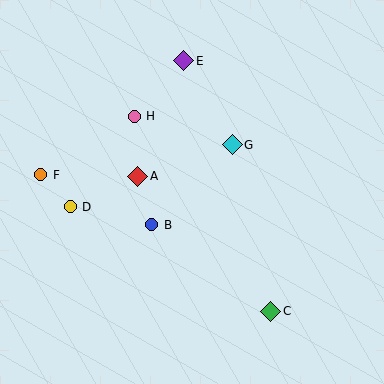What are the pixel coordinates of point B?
Point B is at (152, 225).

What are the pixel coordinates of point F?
Point F is at (41, 175).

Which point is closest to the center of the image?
Point B at (152, 225) is closest to the center.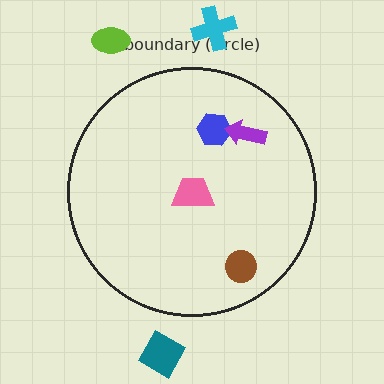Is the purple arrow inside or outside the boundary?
Inside.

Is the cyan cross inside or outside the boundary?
Outside.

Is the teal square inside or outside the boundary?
Outside.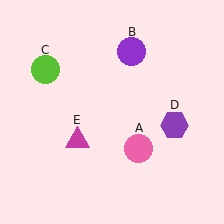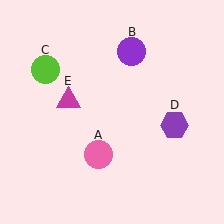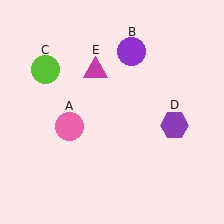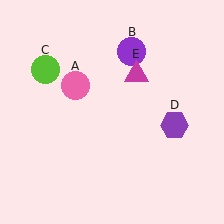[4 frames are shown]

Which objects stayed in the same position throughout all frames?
Purple circle (object B) and lime circle (object C) and purple hexagon (object D) remained stationary.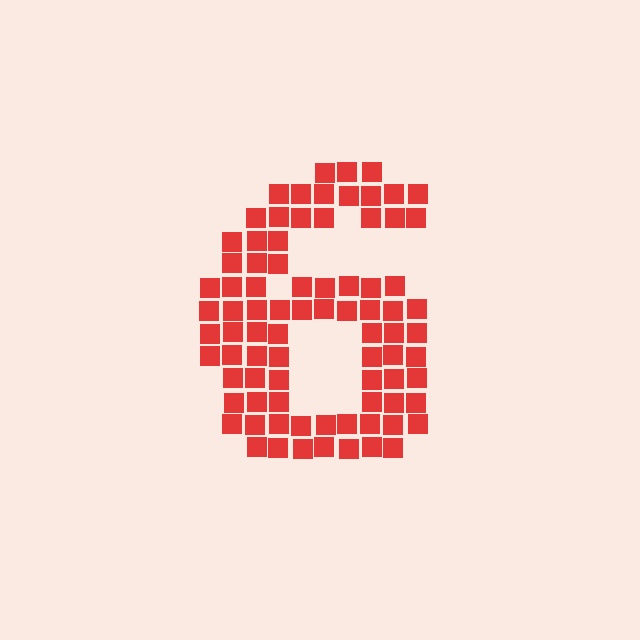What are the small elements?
The small elements are squares.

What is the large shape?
The large shape is the digit 6.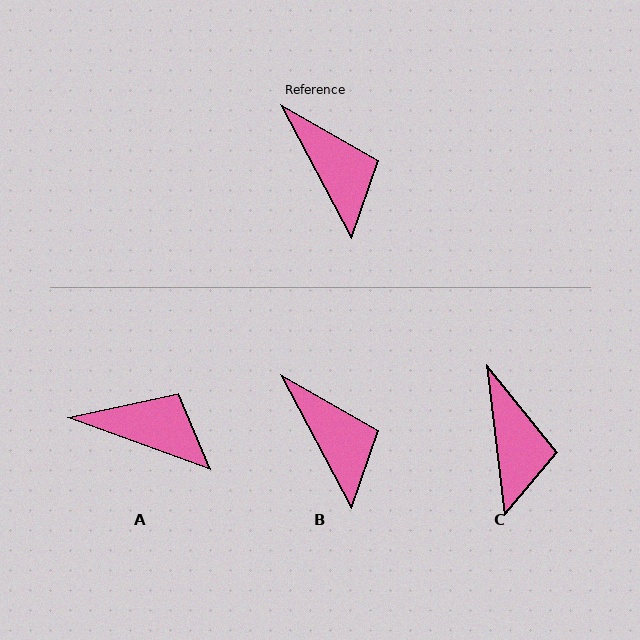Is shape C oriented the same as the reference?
No, it is off by about 21 degrees.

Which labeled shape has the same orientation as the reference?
B.